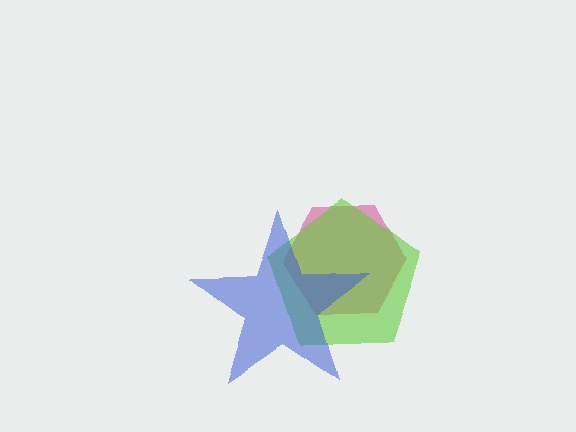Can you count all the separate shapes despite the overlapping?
Yes, there are 3 separate shapes.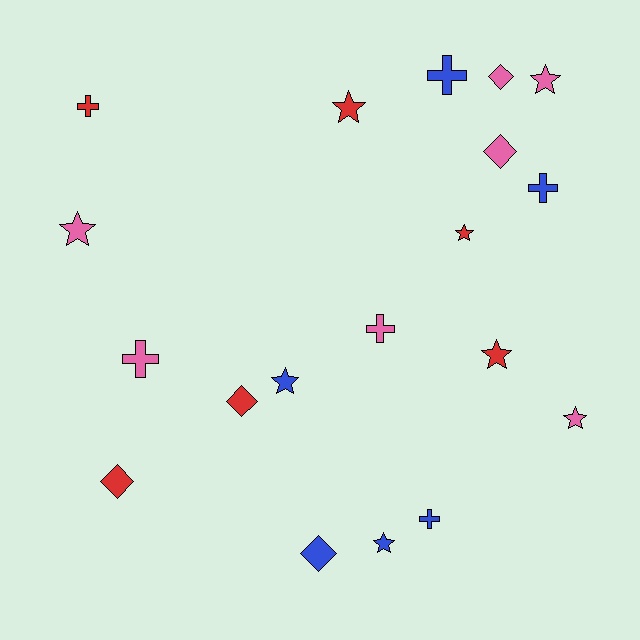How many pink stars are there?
There are 3 pink stars.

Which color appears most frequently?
Pink, with 7 objects.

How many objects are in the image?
There are 19 objects.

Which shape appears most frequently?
Star, with 8 objects.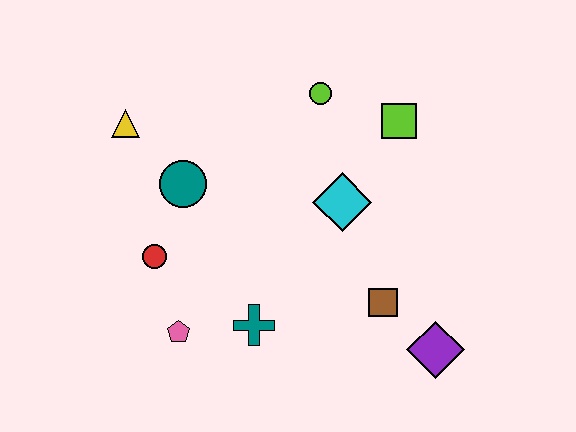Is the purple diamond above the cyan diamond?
No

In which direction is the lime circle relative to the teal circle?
The lime circle is to the right of the teal circle.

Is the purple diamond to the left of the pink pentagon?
No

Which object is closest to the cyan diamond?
The lime square is closest to the cyan diamond.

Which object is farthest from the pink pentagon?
The lime square is farthest from the pink pentagon.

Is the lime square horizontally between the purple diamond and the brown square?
Yes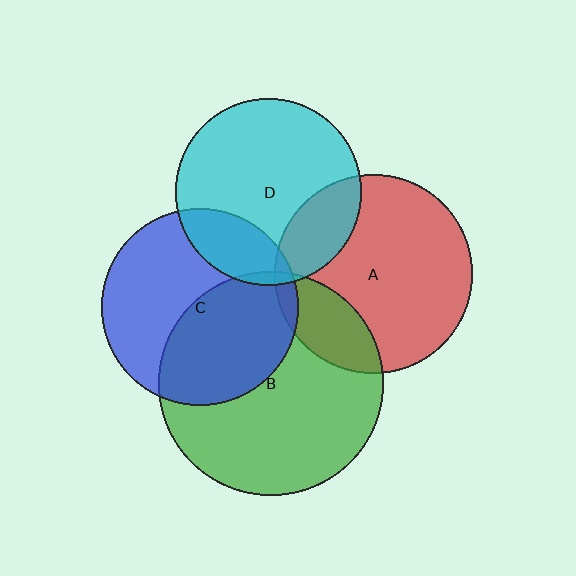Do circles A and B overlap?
Yes.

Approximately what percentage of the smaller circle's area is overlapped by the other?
Approximately 20%.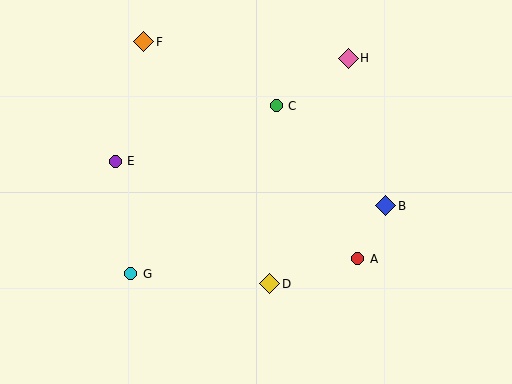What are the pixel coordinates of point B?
Point B is at (386, 206).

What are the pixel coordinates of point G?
Point G is at (131, 274).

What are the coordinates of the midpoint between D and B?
The midpoint between D and B is at (328, 245).